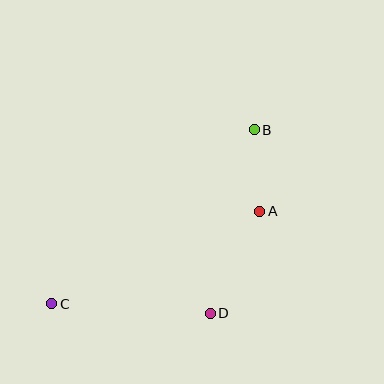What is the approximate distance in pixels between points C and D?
The distance between C and D is approximately 159 pixels.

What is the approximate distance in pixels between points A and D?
The distance between A and D is approximately 113 pixels.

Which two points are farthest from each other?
Points B and C are farthest from each other.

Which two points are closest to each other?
Points A and B are closest to each other.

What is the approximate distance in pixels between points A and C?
The distance between A and C is approximately 228 pixels.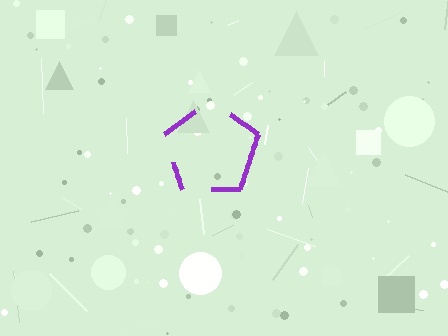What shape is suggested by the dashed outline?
The dashed outline suggests a pentagon.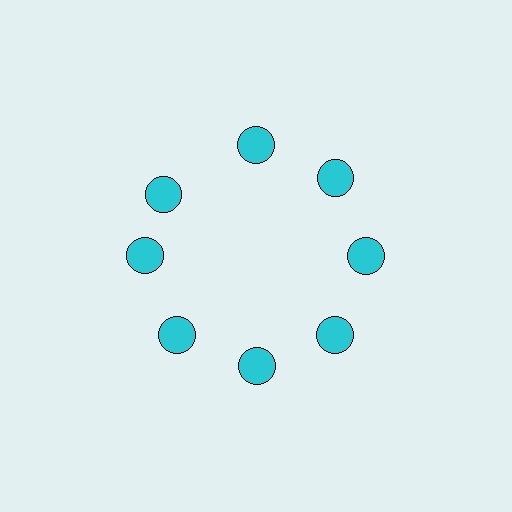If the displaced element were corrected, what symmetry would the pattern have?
It would have 8-fold rotational symmetry — the pattern would map onto itself every 45 degrees.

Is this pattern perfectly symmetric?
No. The 8 cyan circles are arranged in a ring, but one element near the 10 o'clock position is rotated out of alignment along the ring, breaking the 8-fold rotational symmetry.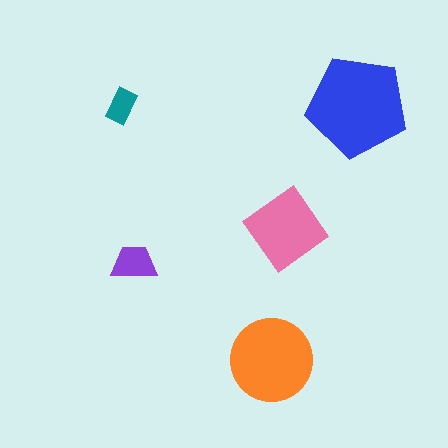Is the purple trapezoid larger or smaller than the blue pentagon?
Smaller.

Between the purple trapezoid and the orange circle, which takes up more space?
The orange circle.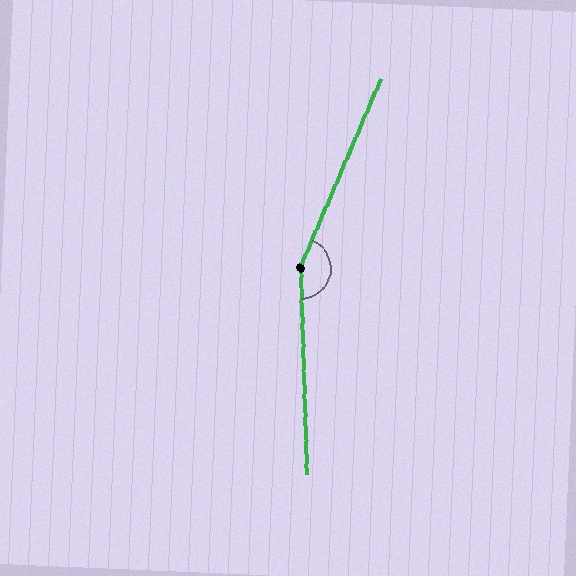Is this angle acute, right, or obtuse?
It is obtuse.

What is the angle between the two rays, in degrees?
Approximately 155 degrees.